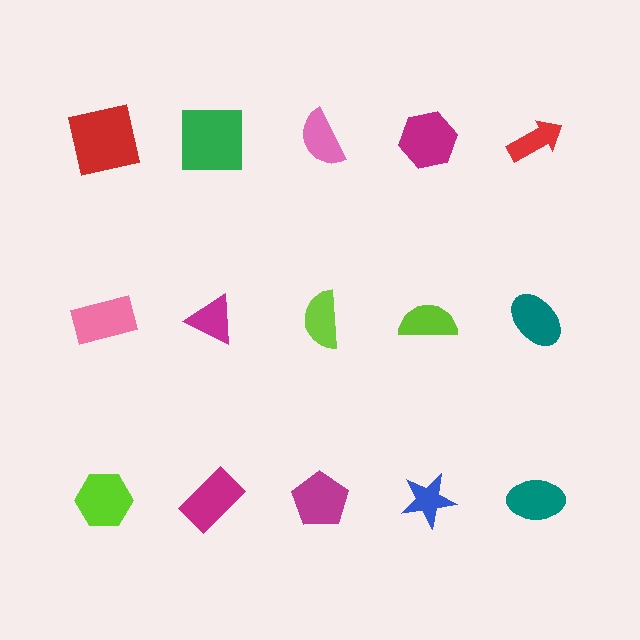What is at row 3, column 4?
A blue star.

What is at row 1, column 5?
A red arrow.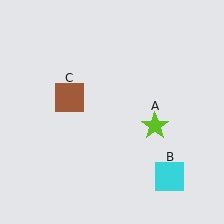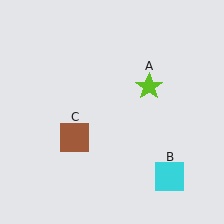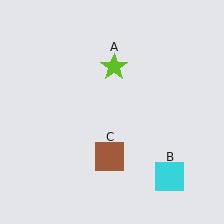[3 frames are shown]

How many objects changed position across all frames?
2 objects changed position: lime star (object A), brown square (object C).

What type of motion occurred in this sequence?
The lime star (object A), brown square (object C) rotated counterclockwise around the center of the scene.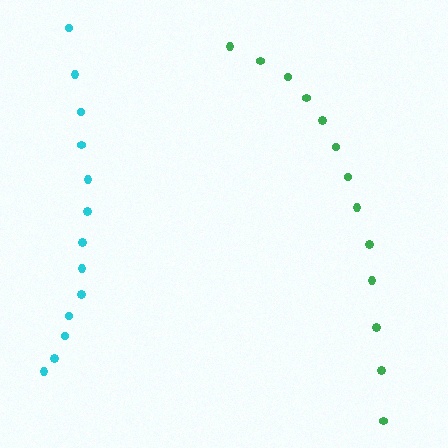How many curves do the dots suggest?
There are 2 distinct paths.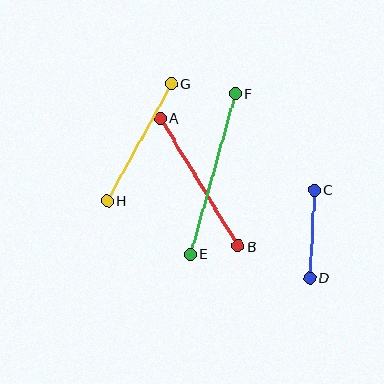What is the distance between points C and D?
The distance is approximately 88 pixels.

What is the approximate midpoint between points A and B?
The midpoint is at approximately (199, 182) pixels.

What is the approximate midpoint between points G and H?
The midpoint is at approximately (139, 142) pixels.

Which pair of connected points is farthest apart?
Points E and F are farthest apart.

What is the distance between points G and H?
The distance is approximately 134 pixels.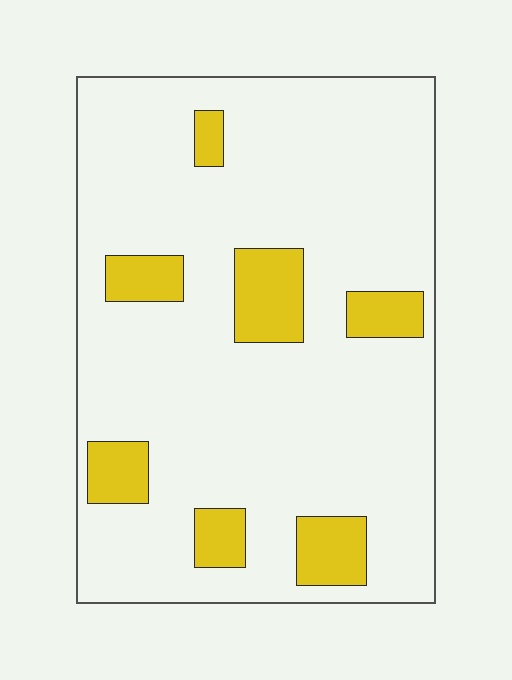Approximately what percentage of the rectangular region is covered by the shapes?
Approximately 15%.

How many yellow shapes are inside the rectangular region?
7.